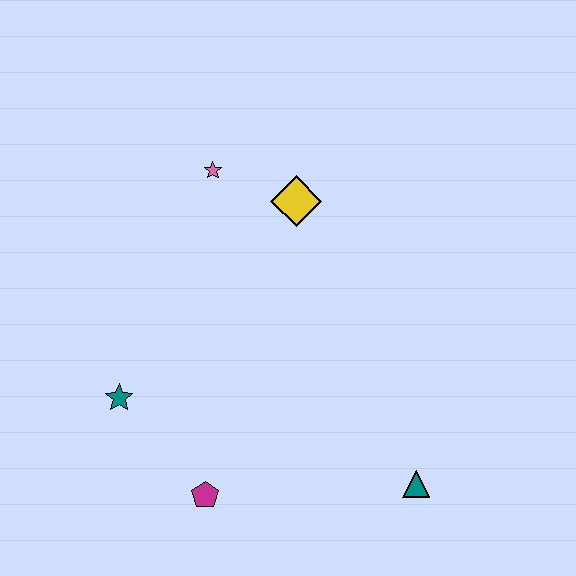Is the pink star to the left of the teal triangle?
Yes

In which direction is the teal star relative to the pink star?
The teal star is below the pink star.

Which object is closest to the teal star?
The magenta pentagon is closest to the teal star.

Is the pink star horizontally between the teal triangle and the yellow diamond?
No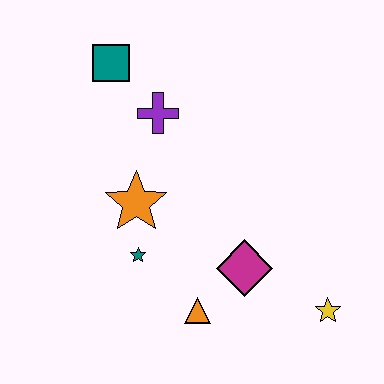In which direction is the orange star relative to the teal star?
The orange star is above the teal star.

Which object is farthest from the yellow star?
The teal square is farthest from the yellow star.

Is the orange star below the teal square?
Yes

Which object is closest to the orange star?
The teal star is closest to the orange star.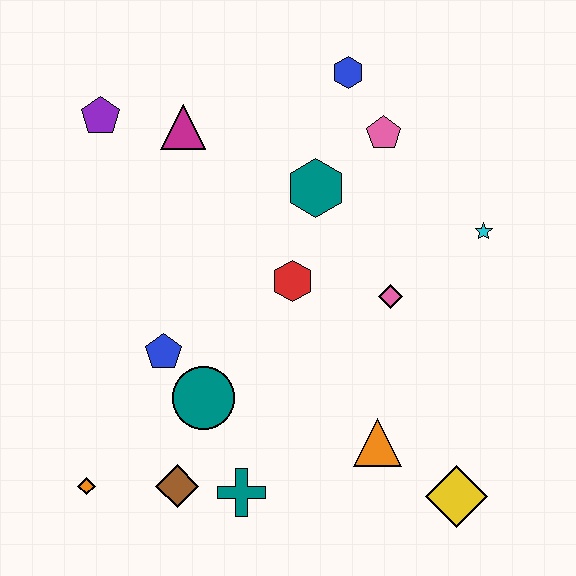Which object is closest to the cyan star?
The pink diamond is closest to the cyan star.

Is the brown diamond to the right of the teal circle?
No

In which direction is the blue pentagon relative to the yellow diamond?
The blue pentagon is to the left of the yellow diamond.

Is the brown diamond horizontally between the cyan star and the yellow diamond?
No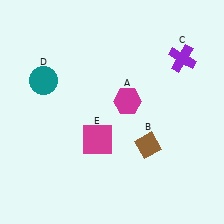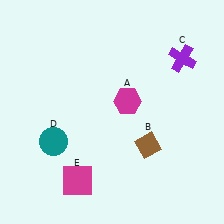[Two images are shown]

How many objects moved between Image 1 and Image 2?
2 objects moved between the two images.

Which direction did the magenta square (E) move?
The magenta square (E) moved down.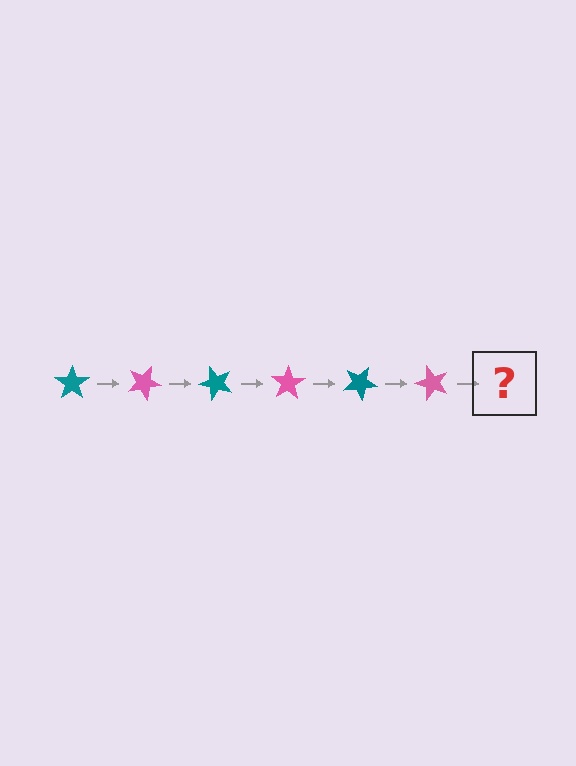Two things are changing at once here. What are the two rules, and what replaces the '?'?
The two rules are that it rotates 25 degrees each step and the color cycles through teal and pink. The '?' should be a teal star, rotated 150 degrees from the start.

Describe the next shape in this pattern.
It should be a teal star, rotated 150 degrees from the start.